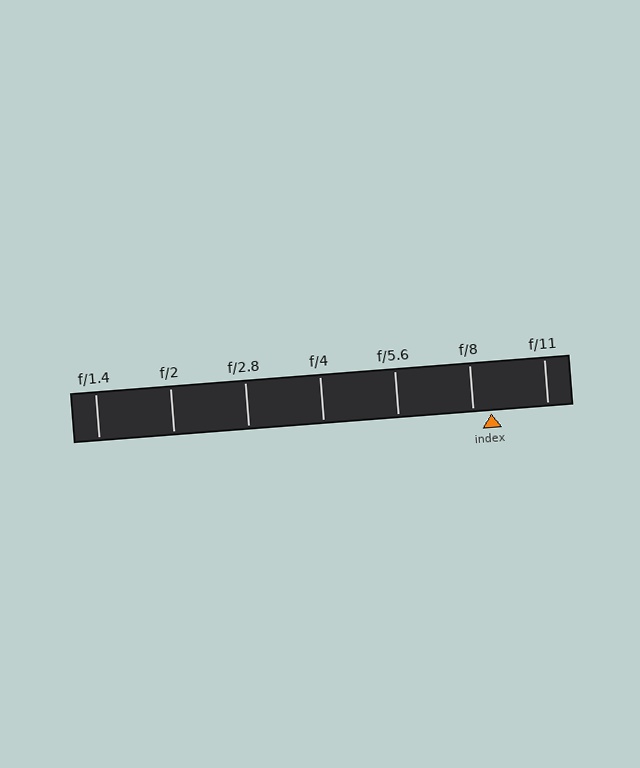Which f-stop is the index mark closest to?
The index mark is closest to f/8.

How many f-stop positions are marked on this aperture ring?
There are 7 f-stop positions marked.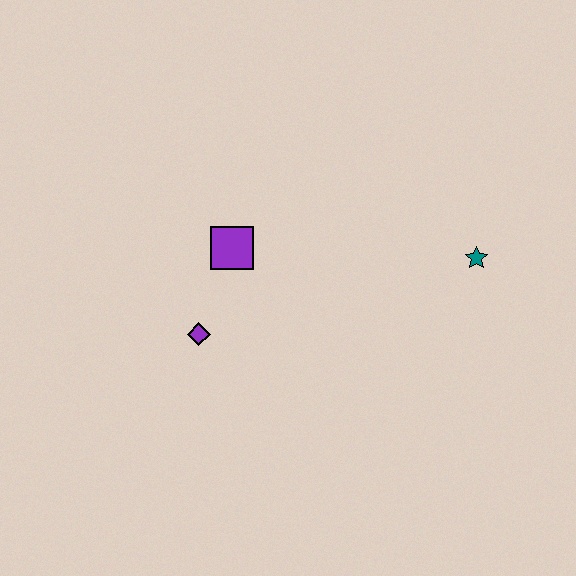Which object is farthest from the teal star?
The purple diamond is farthest from the teal star.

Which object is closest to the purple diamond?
The purple square is closest to the purple diamond.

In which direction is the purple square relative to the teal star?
The purple square is to the left of the teal star.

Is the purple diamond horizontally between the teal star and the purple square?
No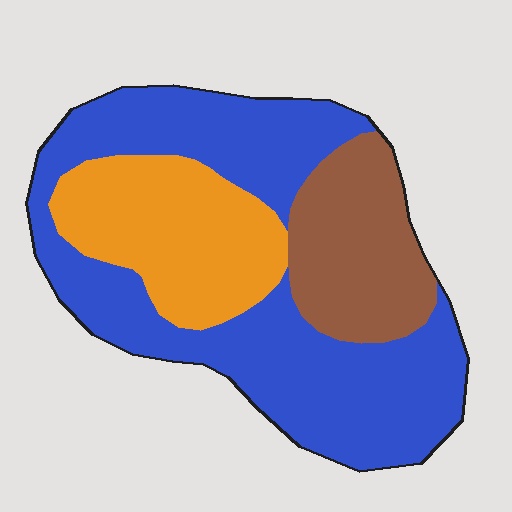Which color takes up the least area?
Brown, at roughly 20%.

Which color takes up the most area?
Blue, at roughly 55%.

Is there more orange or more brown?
Orange.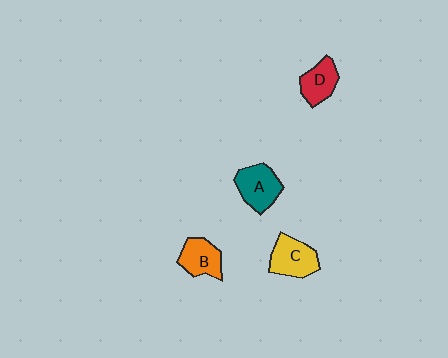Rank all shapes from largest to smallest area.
From largest to smallest: A (teal), C (yellow), B (orange), D (red).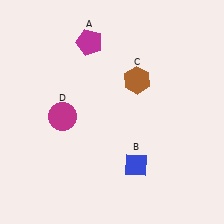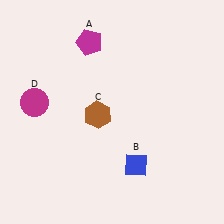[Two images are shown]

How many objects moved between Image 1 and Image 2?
2 objects moved between the two images.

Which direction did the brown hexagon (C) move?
The brown hexagon (C) moved left.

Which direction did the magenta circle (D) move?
The magenta circle (D) moved left.